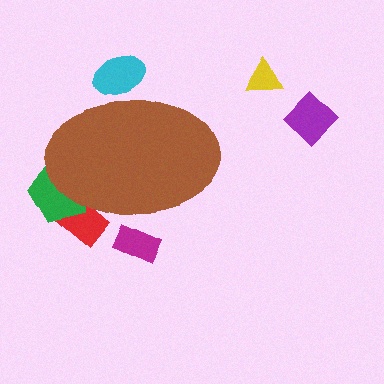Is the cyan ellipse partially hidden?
Yes, the cyan ellipse is partially hidden behind the brown ellipse.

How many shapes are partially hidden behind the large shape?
4 shapes are partially hidden.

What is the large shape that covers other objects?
A brown ellipse.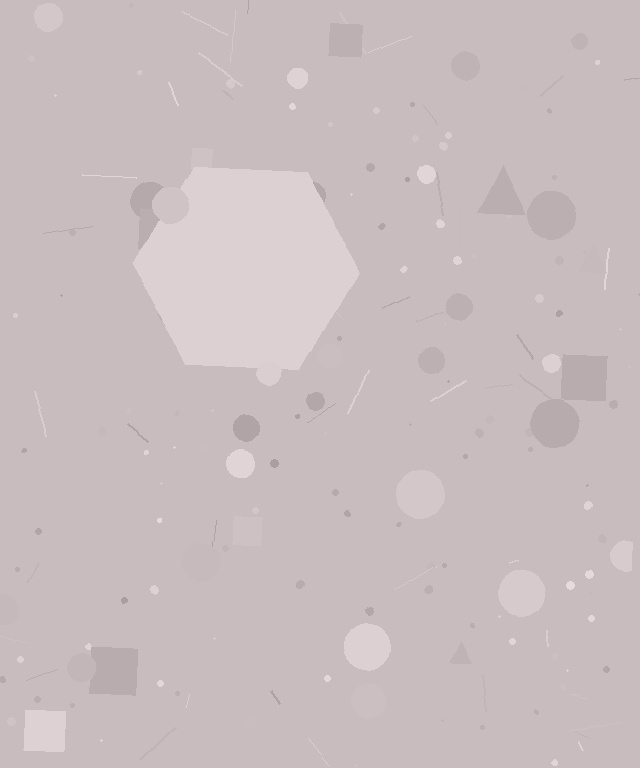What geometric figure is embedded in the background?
A hexagon is embedded in the background.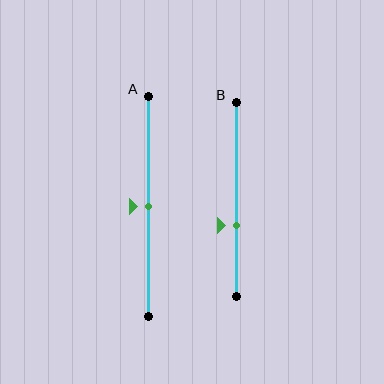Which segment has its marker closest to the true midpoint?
Segment A has its marker closest to the true midpoint.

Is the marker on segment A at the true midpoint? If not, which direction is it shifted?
Yes, the marker on segment A is at the true midpoint.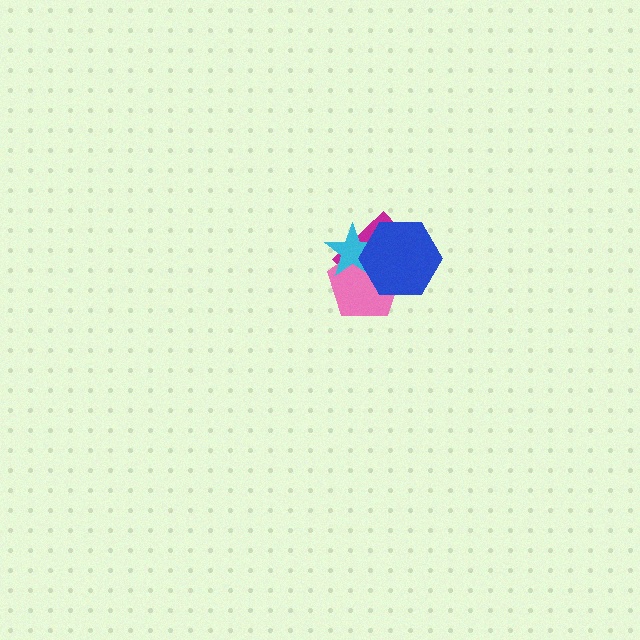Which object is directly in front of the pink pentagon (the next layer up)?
The cyan star is directly in front of the pink pentagon.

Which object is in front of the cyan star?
The blue hexagon is in front of the cyan star.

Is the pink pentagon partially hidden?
Yes, it is partially covered by another shape.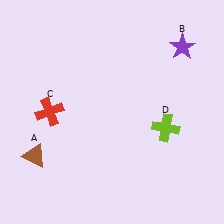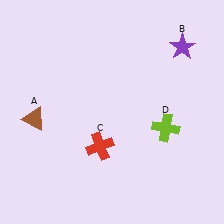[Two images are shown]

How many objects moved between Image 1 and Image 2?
2 objects moved between the two images.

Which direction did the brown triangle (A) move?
The brown triangle (A) moved up.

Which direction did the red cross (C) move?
The red cross (C) moved right.